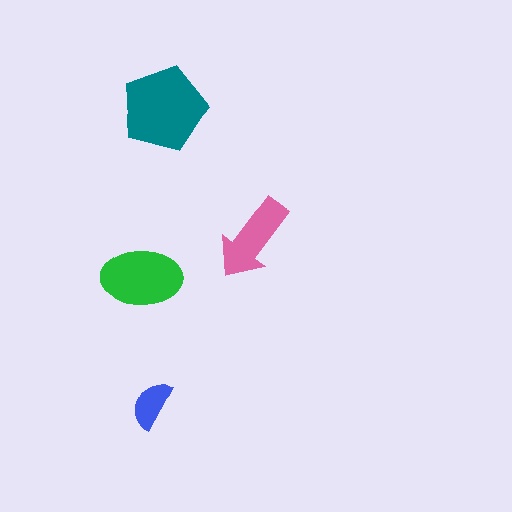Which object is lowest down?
The blue semicircle is bottommost.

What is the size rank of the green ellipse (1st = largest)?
2nd.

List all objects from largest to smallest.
The teal pentagon, the green ellipse, the pink arrow, the blue semicircle.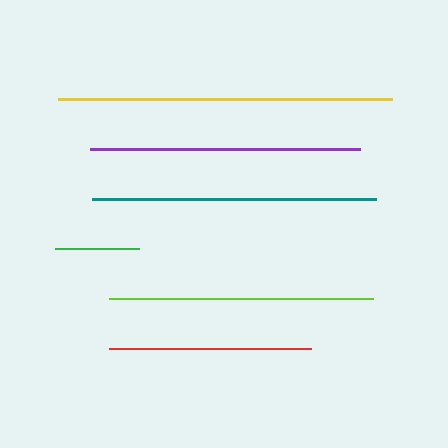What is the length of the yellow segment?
The yellow segment is approximately 334 pixels long.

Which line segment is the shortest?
The green line is the shortest at approximately 85 pixels.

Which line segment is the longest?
The yellow line is the longest at approximately 334 pixels.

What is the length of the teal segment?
The teal segment is approximately 283 pixels long.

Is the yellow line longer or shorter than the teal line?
The yellow line is longer than the teal line.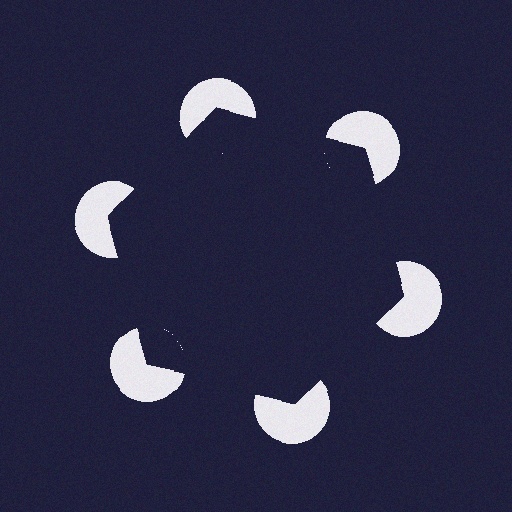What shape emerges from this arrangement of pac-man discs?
An illusory hexagon — its edges are inferred from the aligned wedge cuts in the pac-man discs, not physically drawn.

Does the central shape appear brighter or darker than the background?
It typically appears slightly darker than the background, even though no actual brightness change is drawn.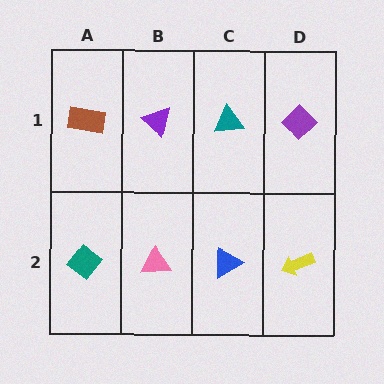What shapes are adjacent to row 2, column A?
A brown rectangle (row 1, column A), a pink triangle (row 2, column B).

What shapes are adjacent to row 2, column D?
A purple diamond (row 1, column D), a blue triangle (row 2, column C).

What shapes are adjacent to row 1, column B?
A pink triangle (row 2, column B), a brown rectangle (row 1, column A), a teal triangle (row 1, column C).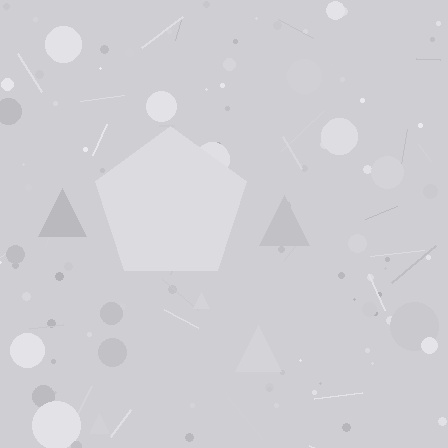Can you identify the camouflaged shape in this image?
The camouflaged shape is a pentagon.